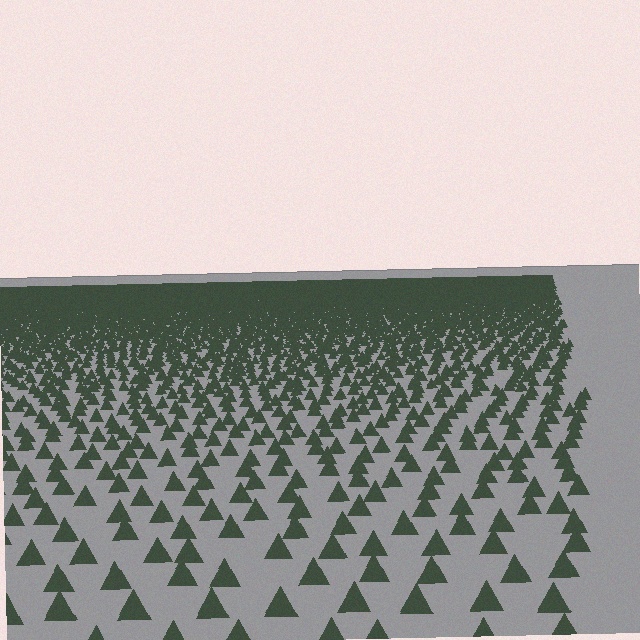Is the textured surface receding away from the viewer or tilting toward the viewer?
The surface is receding away from the viewer. Texture elements get smaller and denser toward the top.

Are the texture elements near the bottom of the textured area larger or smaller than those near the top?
Larger. Near the bottom, elements are closer to the viewer and appear at a bigger on-screen size.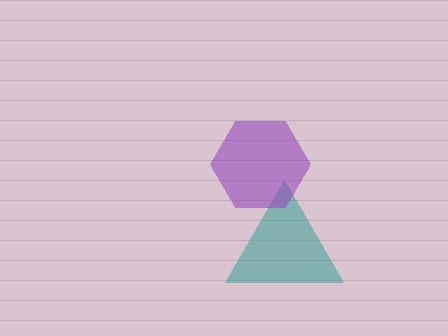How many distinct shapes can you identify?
There are 2 distinct shapes: a teal triangle, a purple hexagon.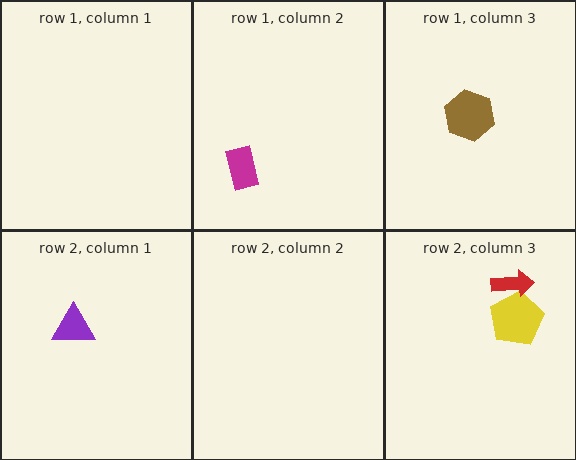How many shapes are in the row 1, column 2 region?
1.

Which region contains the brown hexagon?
The row 1, column 3 region.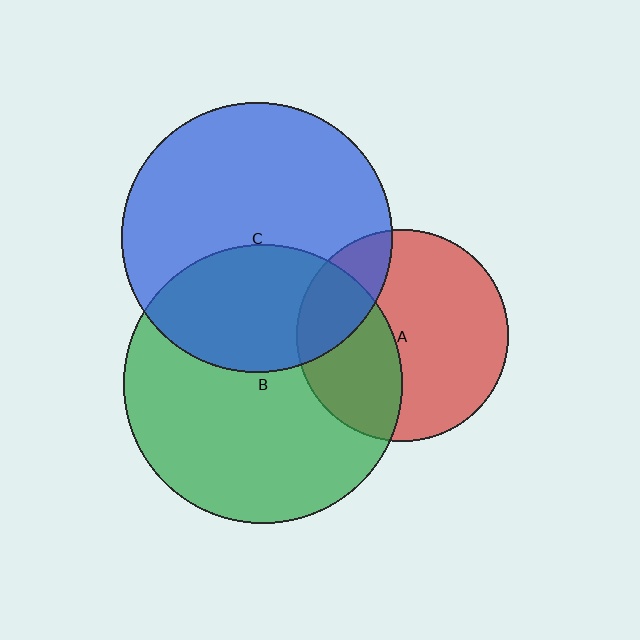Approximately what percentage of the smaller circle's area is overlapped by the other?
Approximately 35%.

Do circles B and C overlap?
Yes.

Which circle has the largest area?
Circle B (green).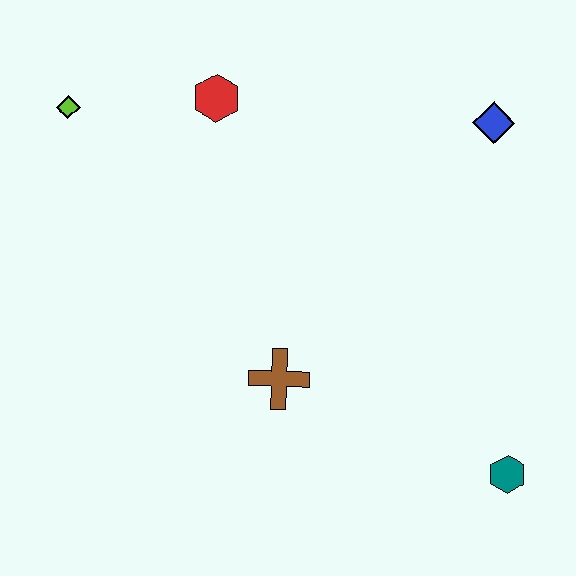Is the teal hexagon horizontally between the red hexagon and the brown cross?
No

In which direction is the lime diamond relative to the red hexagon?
The lime diamond is to the left of the red hexagon.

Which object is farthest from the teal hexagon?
The lime diamond is farthest from the teal hexagon.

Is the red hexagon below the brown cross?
No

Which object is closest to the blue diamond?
The red hexagon is closest to the blue diamond.